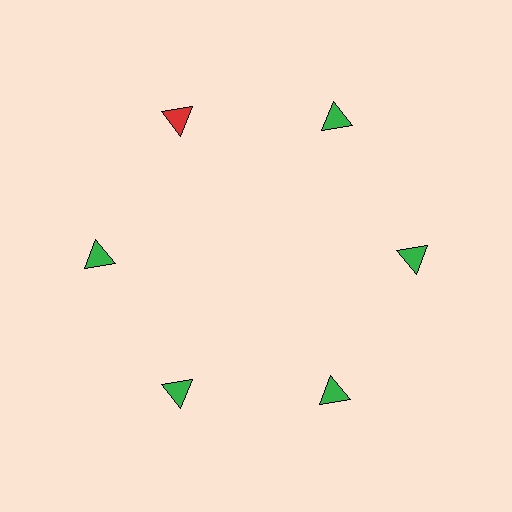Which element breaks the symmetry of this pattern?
The red triangle at roughly the 11 o'clock position breaks the symmetry. All other shapes are green triangles.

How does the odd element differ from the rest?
It has a different color: red instead of green.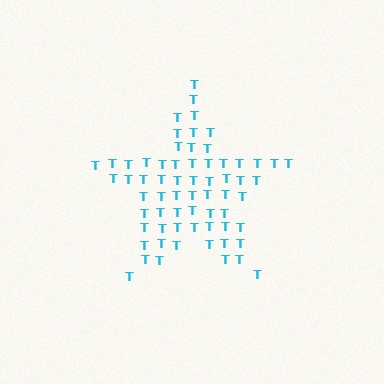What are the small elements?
The small elements are letter T's.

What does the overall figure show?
The overall figure shows a star.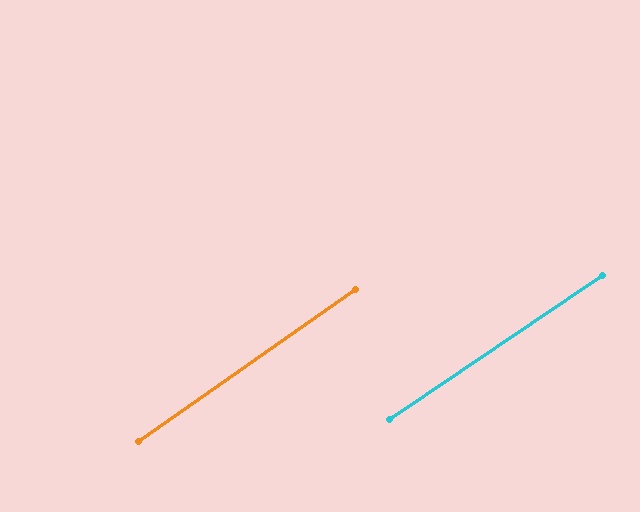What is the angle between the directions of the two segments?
Approximately 1 degree.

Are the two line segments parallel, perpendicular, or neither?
Parallel — their directions differ by only 1.0°.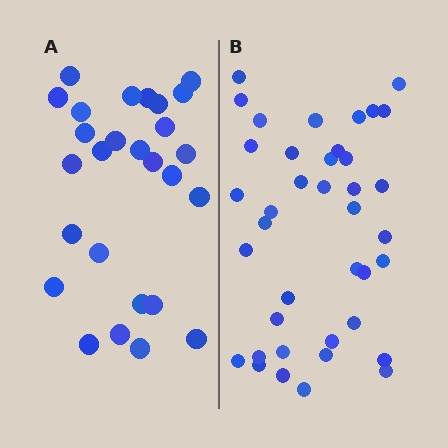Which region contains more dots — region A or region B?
Region B (the right region) has more dots.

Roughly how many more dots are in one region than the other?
Region B has roughly 12 or so more dots than region A.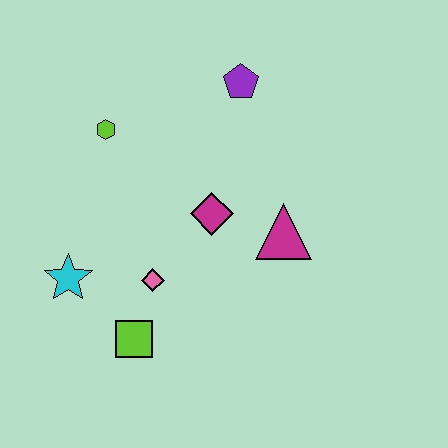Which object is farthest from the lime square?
The purple pentagon is farthest from the lime square.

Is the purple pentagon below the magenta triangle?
No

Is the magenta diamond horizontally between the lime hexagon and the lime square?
No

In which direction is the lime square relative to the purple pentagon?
The lime square is below the purple pentagon.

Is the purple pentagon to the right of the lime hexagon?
Yes